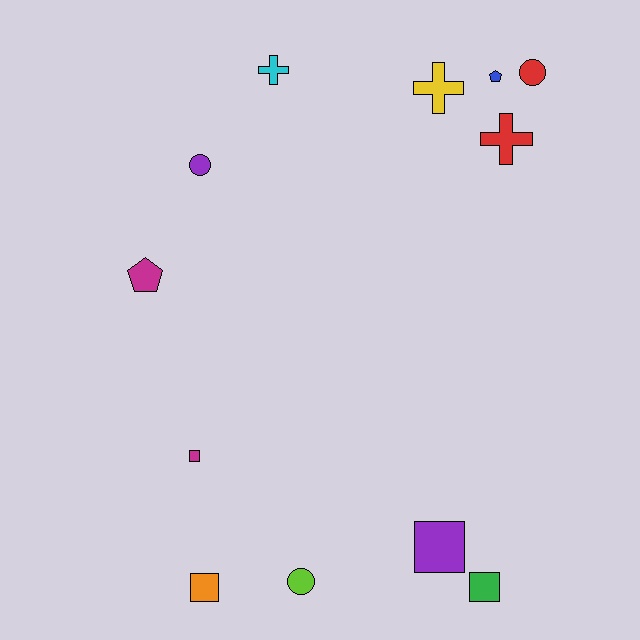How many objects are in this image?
There are 12 objects.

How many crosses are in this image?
There are 3 crosses.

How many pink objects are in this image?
There are no pink objects.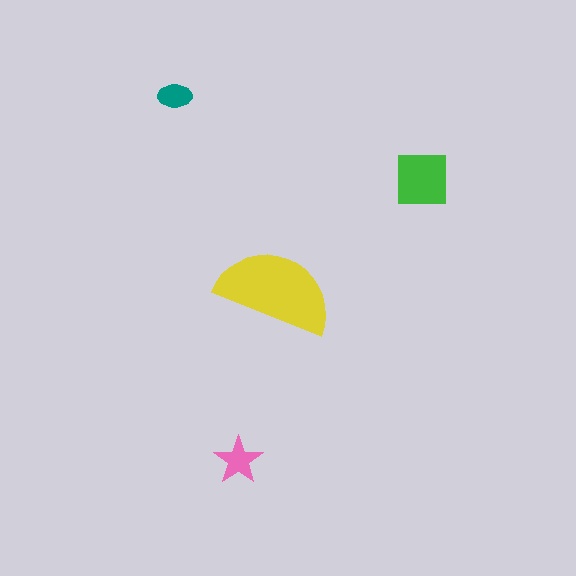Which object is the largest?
The yellow semicircle.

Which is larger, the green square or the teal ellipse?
The green square.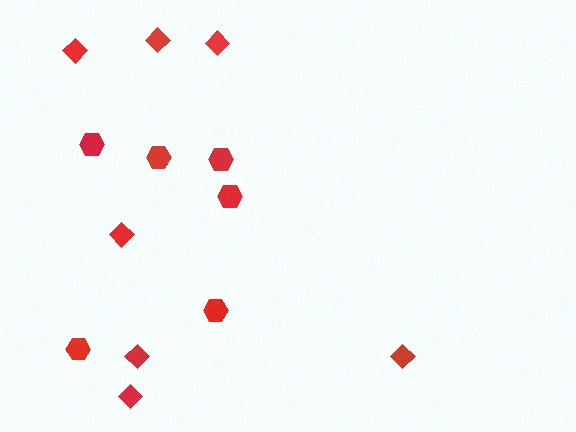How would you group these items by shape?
There are 2 groups: one group of diamonds (7) and one group of hexagons (6).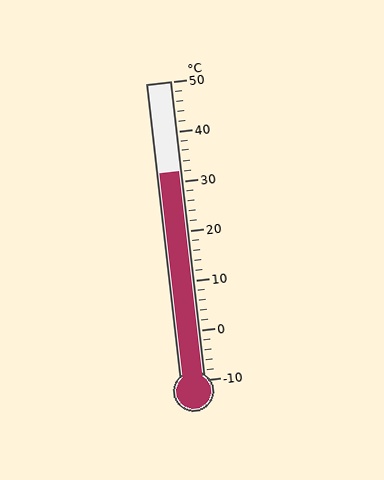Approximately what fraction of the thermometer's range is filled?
The thermometer is filled to approximately 70% of its range.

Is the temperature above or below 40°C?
The temperature is below 40°C.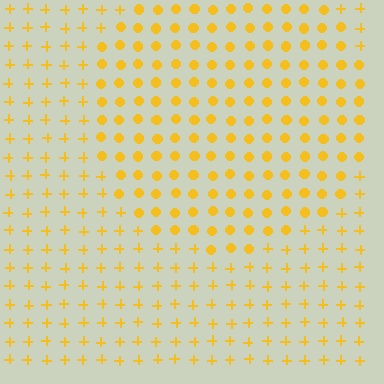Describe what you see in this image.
The image is filled with small yellow elements arranged in a uniform grid. A circle-shaped region contains circles, while the surrounding area contains plus signs. The boundary is defined purely by the change in element shape.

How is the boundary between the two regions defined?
The boundary is defined by a change in element shape: circles inside vs. plus signs outside. All elements share the same color and spacing.